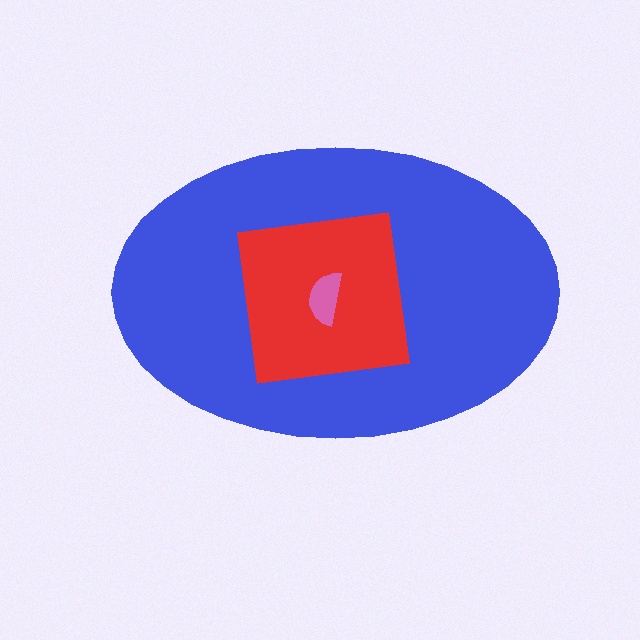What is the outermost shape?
The blue ellipse.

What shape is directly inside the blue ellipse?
The red square.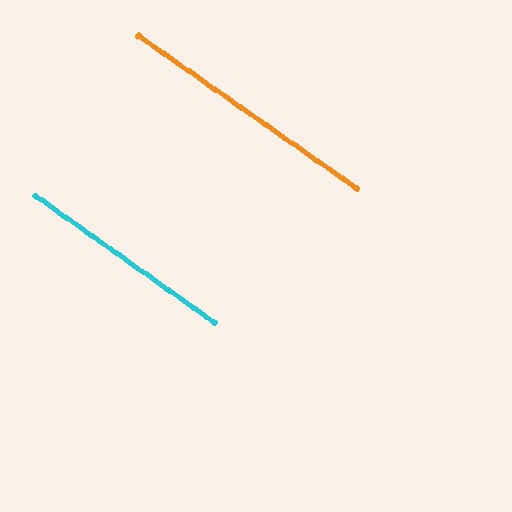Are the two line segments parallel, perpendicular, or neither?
Parallel — their directions differ by only 0.3°.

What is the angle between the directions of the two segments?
Approximately 0 degrees.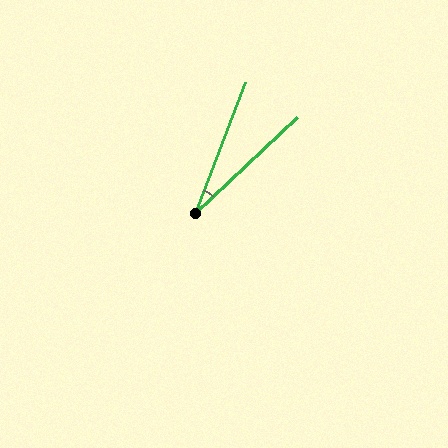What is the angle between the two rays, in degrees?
Approximately 26 degrees.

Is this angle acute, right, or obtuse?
It is acute.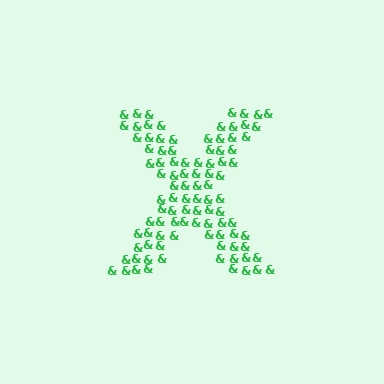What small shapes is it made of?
It is made of small ampersands.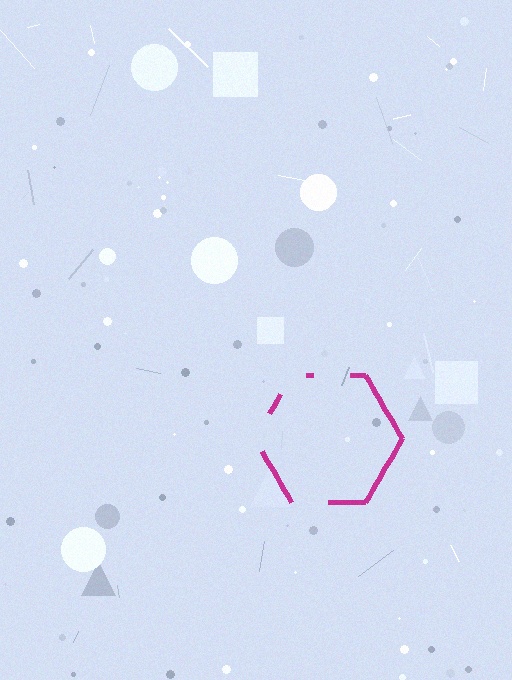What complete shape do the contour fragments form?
The contour fragments form a hexagon.